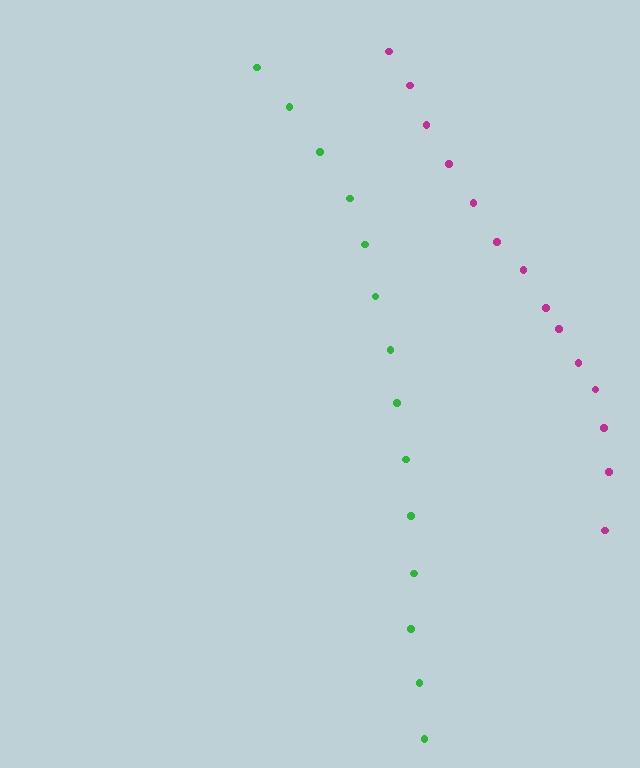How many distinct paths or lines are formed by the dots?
There are 2 distinct paths.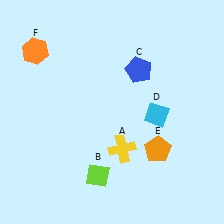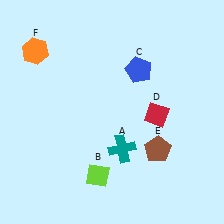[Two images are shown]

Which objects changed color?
A changed from yellow to teal. D changed from cyan to red. E changed from orange to brown.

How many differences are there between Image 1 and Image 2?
There are 3 differences between the two images.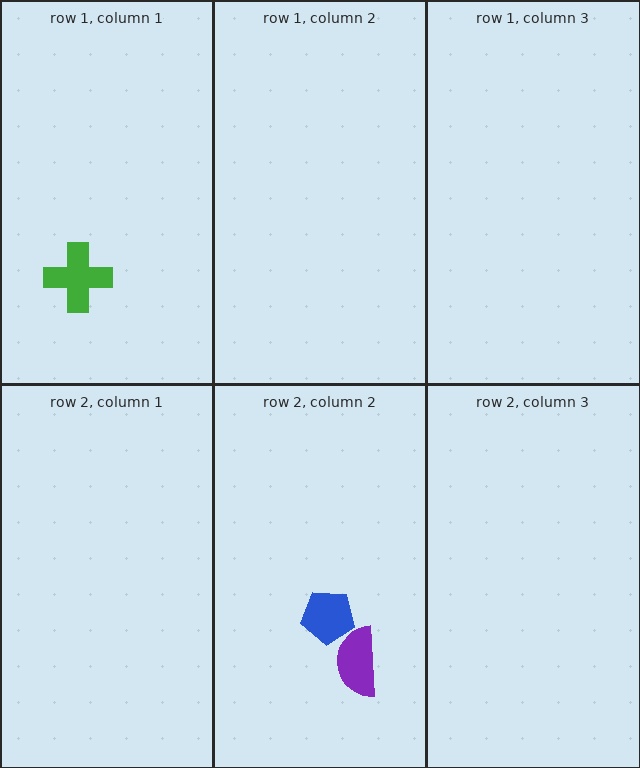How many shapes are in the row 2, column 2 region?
2.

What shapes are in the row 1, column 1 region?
The green cross.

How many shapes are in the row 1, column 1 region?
1.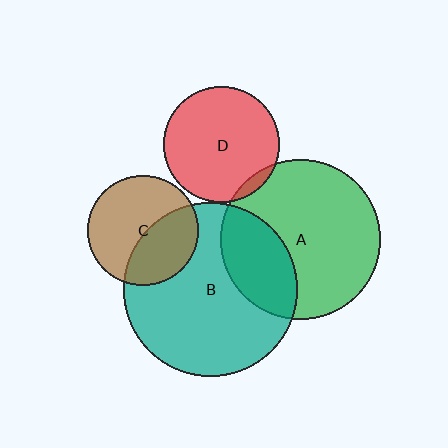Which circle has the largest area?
Circle B (teal).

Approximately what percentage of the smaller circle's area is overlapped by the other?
Approximately 40%.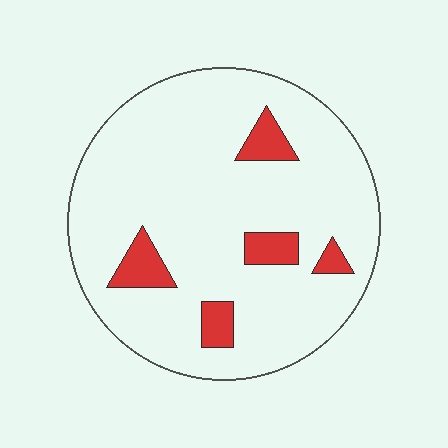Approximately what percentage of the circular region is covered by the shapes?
Approximately 10%.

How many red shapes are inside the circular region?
5.